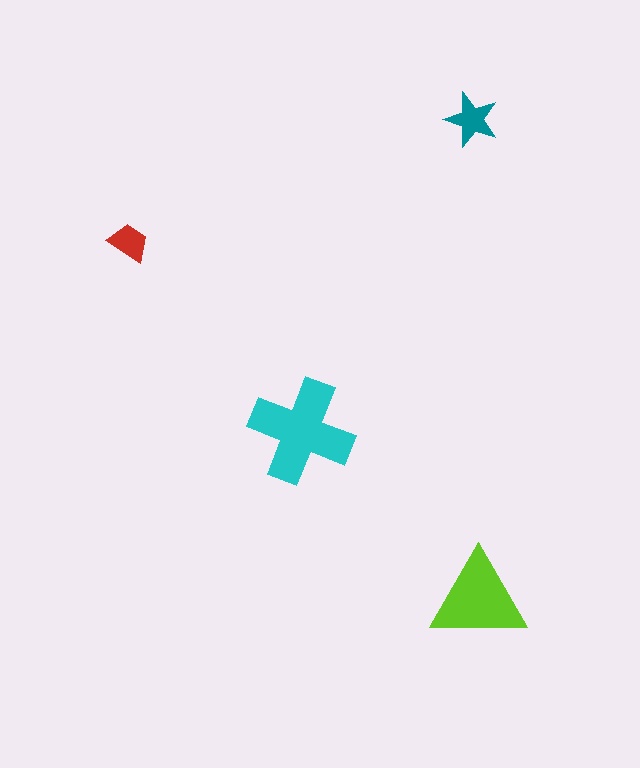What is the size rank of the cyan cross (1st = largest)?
1st.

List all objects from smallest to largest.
The red trapezoid, the teal star, the lime triangle, the cyan cross.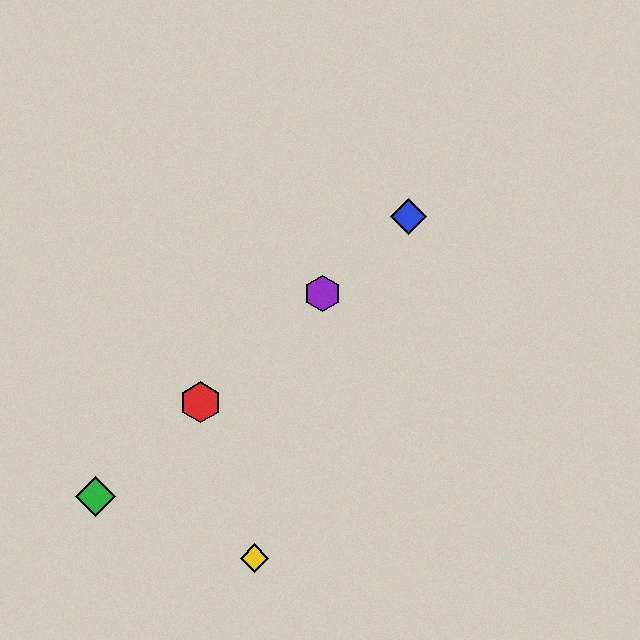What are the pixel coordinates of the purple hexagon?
The purple hexagon is at (322, 294).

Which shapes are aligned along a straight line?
The red hexagon, the blue diamond, the green diamond, the purple hexagon are aligned along a straight line.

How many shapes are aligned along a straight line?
4 shapes (the red hexagon, the blue diamond, the green diamond, the purple hexagon) are aligned along a straight line.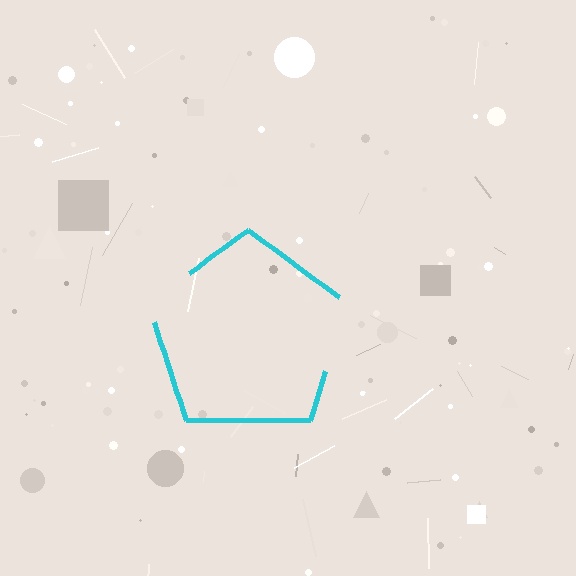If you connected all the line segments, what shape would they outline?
They would outline a pentagon.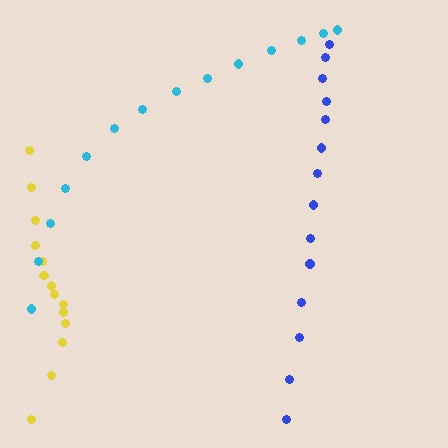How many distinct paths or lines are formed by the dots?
There are 3 distinct paths.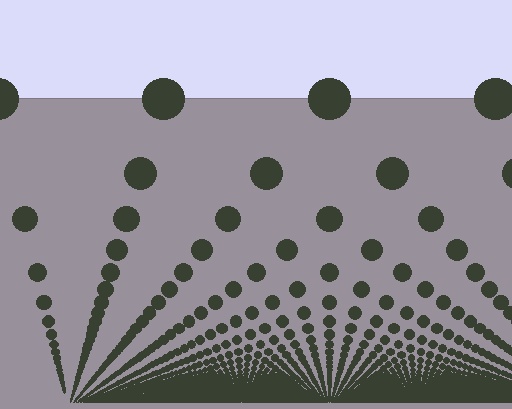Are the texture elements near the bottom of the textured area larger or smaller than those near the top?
Smaller. The gradient is inverted — elements near the bottom are smaller and denser.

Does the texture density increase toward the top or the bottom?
Density increases toward the bottom.